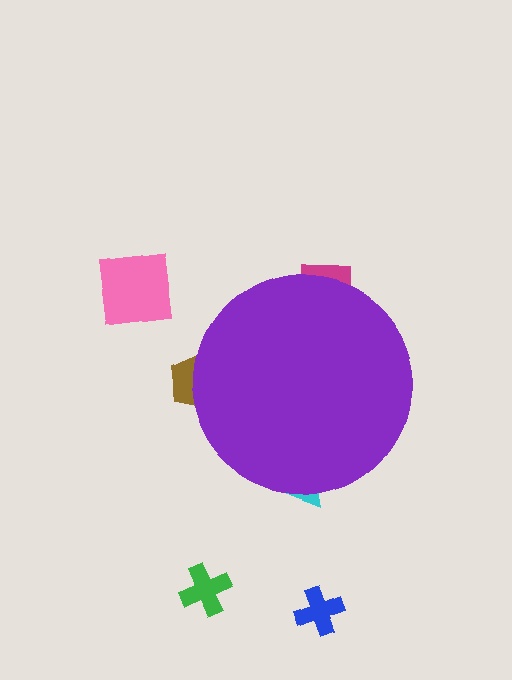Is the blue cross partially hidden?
No, the blue cross is fully visible.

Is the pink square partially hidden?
No, the pink square is fully visible.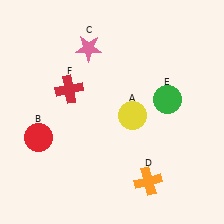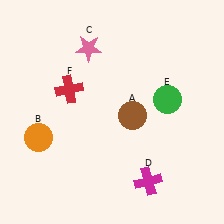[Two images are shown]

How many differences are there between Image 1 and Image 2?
There are 3 differences between the two images.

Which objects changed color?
A changed from yellow to brown. B changed from red to orange. D changed from orange to magenta.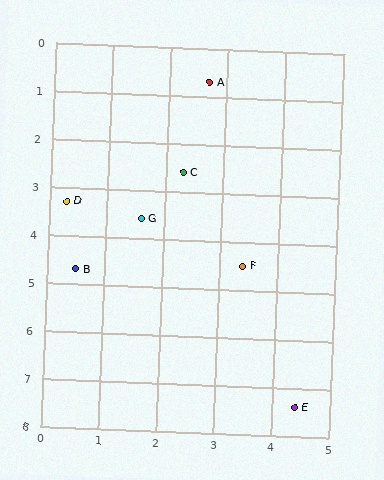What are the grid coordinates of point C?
Point C is at approximately (2.3, 2.6).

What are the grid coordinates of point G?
Point G is at approximately (1.6, 3.6).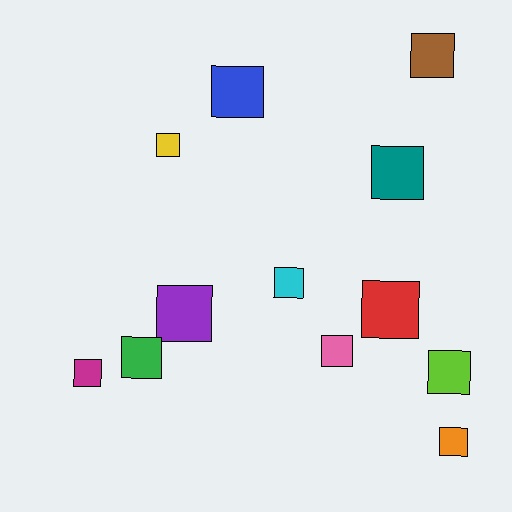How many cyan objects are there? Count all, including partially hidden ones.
There is 1 cyan object.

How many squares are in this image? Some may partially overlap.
There are 12 squares.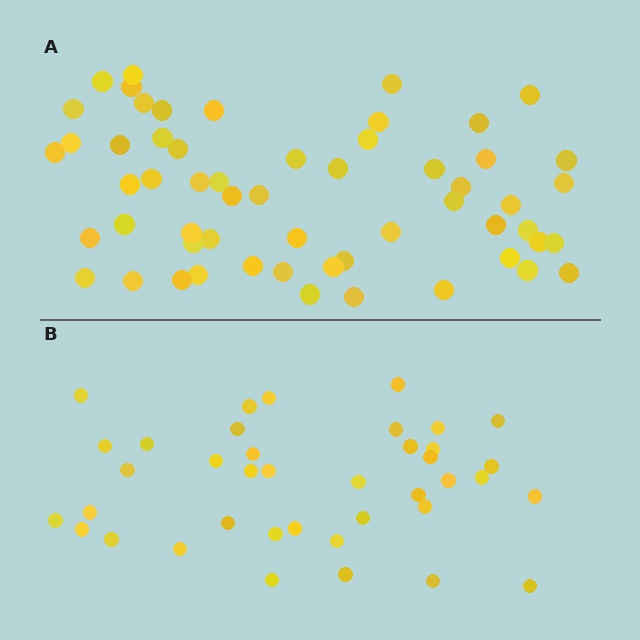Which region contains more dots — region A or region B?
Region A (the top region) has more dots.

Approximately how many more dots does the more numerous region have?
Region A has approximately 20 more dots than region B.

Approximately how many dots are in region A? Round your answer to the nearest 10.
About 60 dots. (The exact count is 57, which rounds to 60.)